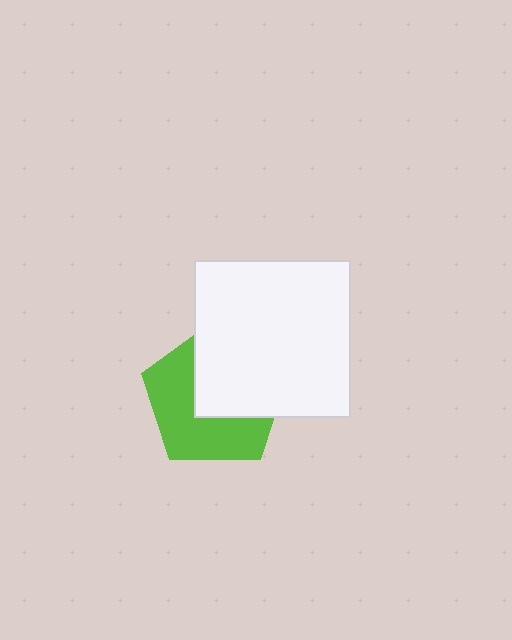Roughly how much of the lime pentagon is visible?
About half of it is visible (roughly 52%).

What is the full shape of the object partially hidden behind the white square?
The partially hidden object is a lime pentagon.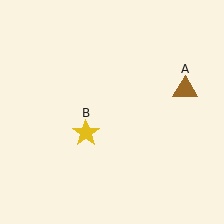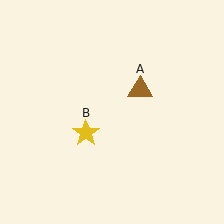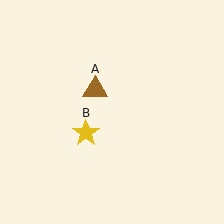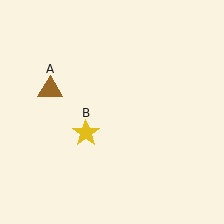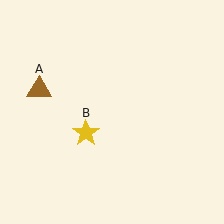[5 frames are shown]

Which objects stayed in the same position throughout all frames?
Yellow star (object B) remained stationary.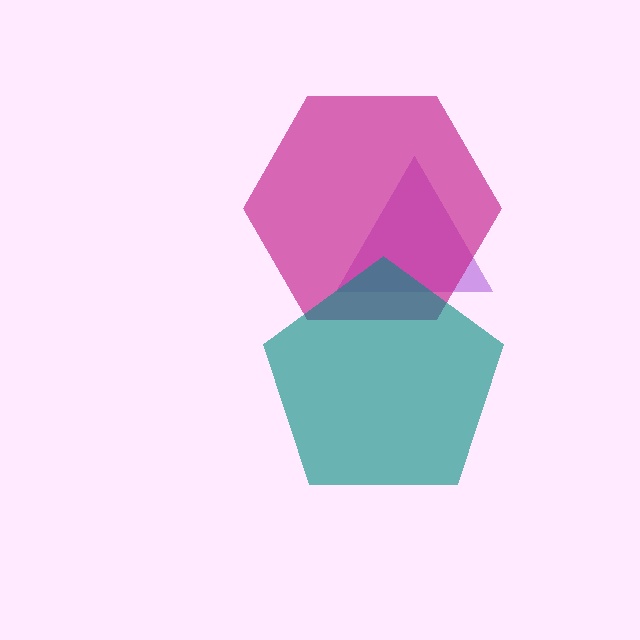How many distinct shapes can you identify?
There are 3 distinct shapes: a purple triangle, a magenta hexagon, a teal pentagon.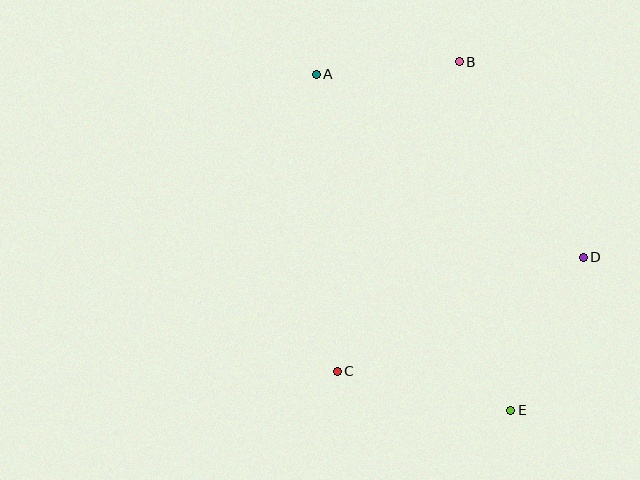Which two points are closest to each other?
Points A and B are closest to each other.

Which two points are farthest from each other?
Points A and E are farthest from each other.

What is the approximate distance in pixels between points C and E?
The distance between C and E is approximately 178 pixels.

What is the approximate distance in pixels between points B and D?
The distance between B and D is approximately 232 pixels.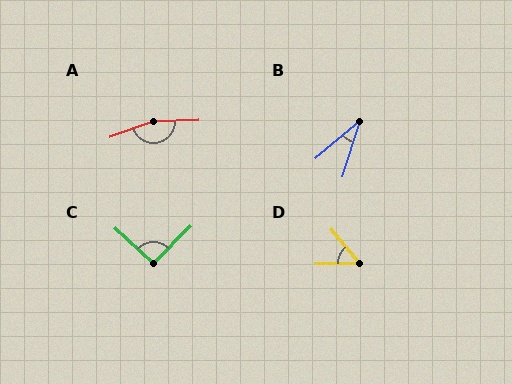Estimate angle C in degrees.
Approximately 92 degrees.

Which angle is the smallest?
B, at approximately 32 degrees.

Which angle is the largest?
A, at approximately 162 degrees.